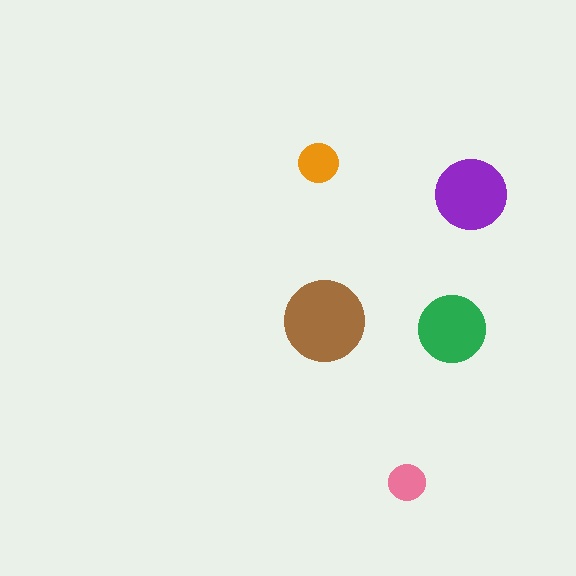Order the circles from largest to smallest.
the brown one, the purple one, the green one, the orange one, the pink one.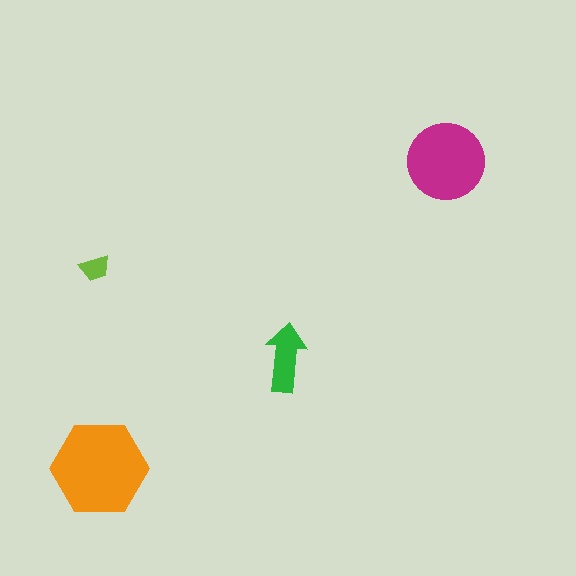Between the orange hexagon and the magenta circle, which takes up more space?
The orange hexagon.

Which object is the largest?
The orange hexagon.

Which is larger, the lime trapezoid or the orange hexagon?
The orange hexagon.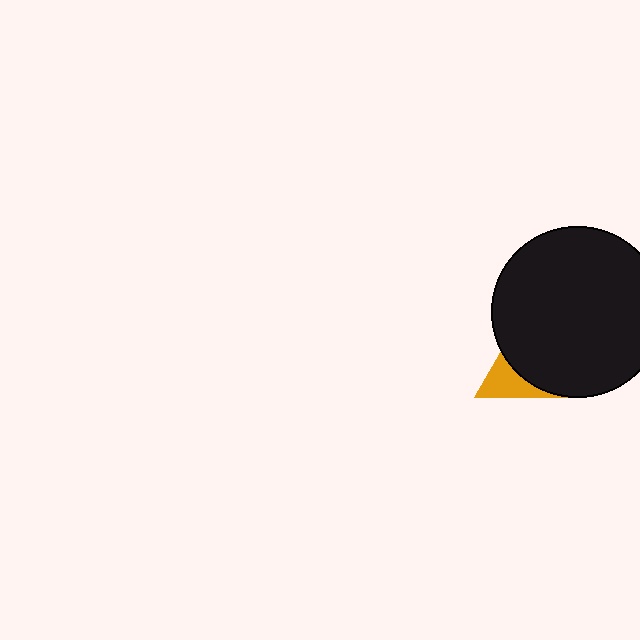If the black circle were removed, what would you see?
You would see the complete orange triangle.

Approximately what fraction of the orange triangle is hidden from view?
Roughly 61% of the orange triangle is hidden behind the black circle.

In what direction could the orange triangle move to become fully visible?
The orange triangle could move toward the lower-left. That would shift it out from behind the black circle entirely.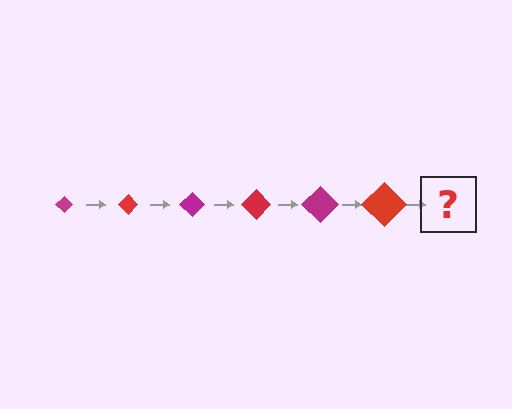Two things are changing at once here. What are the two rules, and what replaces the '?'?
The two rules are that the diamond grows larger each step and the color cycles through magenta and red. The '?' should be a magenta diamond, larger than the previous one.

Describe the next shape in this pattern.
It should be a magenta diamond, larger than the previous one.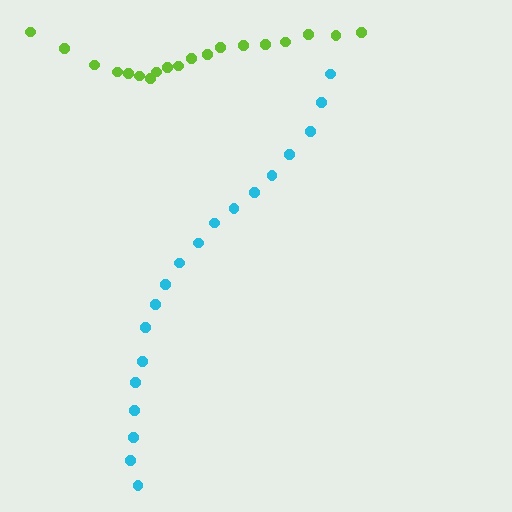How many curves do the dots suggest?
There are 2 distinct paths.